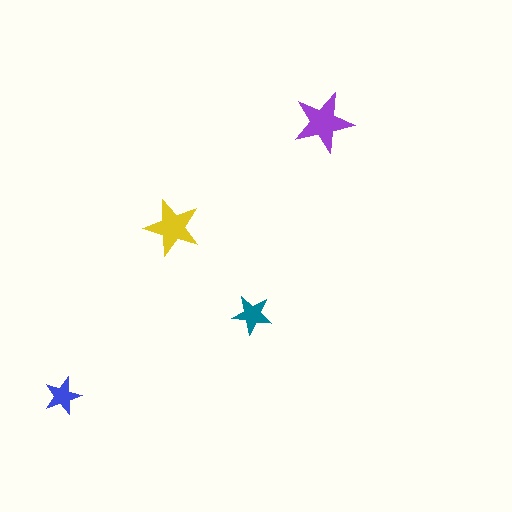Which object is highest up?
The purple star is topmost.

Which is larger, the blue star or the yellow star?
The yellow one.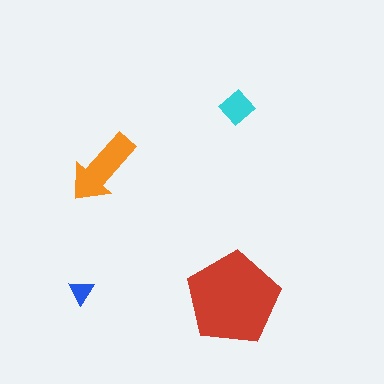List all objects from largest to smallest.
The red pentagon, the orange arrow, the cyan diamond, the blue triangle.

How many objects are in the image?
There are 4 objects in the image.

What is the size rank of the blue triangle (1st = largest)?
4th.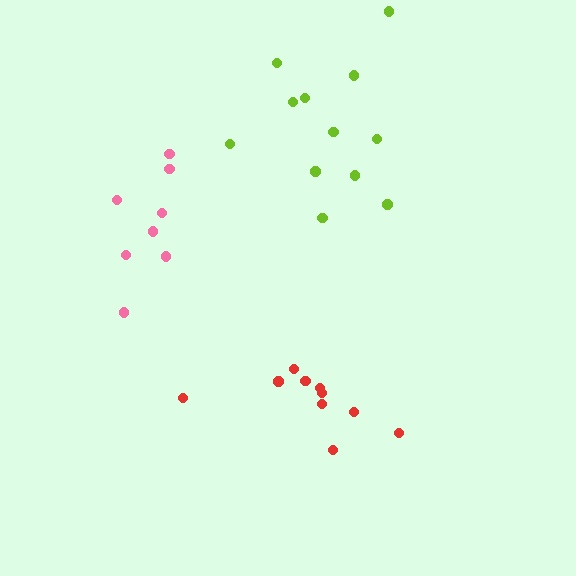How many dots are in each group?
Group 1: 10 dots, Group 2: 12 dots, Group 3: 8 dots (30 total).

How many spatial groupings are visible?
There are 3 spatial groupings.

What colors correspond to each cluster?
The clusters are colored: red, lime, pink.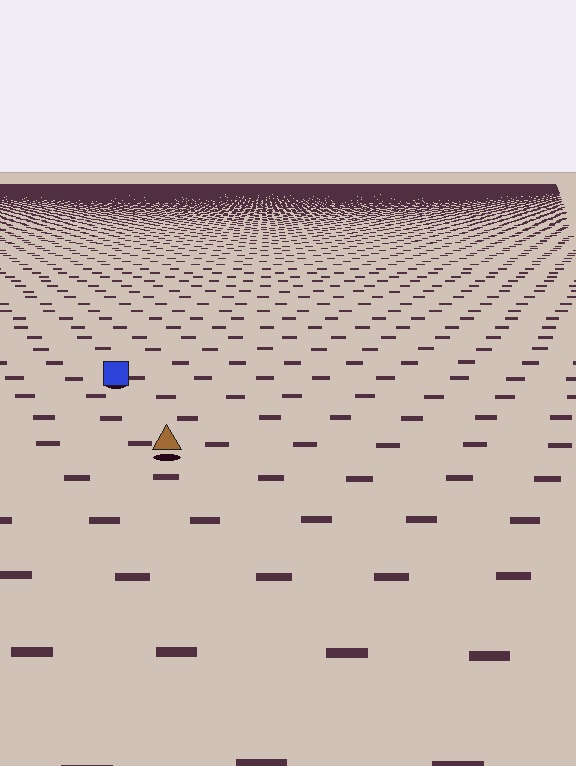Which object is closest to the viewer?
The brown triangle is closest. The texture marks near it are larger and more spread out.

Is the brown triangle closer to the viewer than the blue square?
Yes. The brown triangle is closer — you can tell from the texture gradient: the ground texture is coarser near it.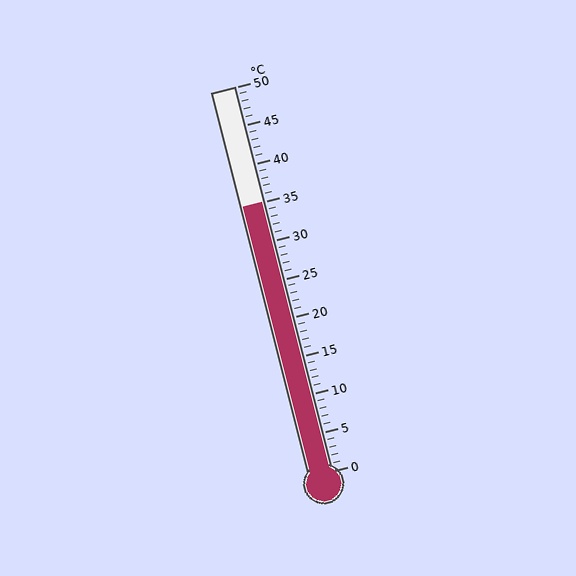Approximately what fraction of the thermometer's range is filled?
The thermometer is filled to approximately 70% of its range.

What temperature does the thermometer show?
The thermometer shows approximately 35°C.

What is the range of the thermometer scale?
The thermometer scale ranges from 0°C to 50°C.